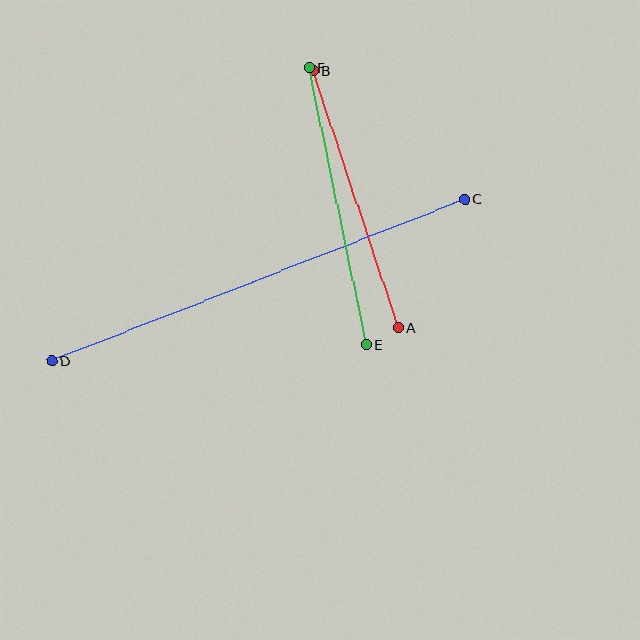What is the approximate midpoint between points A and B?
The midpoint is at approximately (356, 199) pixels.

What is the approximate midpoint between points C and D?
The midpoint is at approximately (258, 280) pixels.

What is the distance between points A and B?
The distance is approximately 271 pixels.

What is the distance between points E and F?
The distance is approximately 283 pixels.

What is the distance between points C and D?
The distance is approximately 443 pixels.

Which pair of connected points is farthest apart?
Points C and D are farthest apart.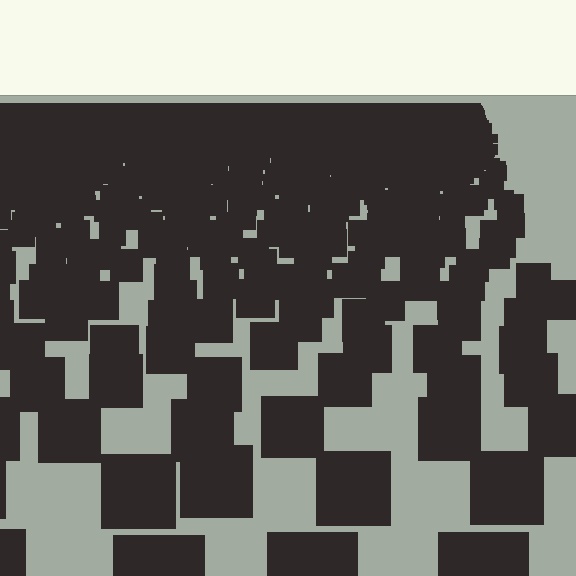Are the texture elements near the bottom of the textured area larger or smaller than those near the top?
Larger. Near the bottom, elements are closer to the viewer and appear at a bigger on-screen size.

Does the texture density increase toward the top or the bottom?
Density increases toward the top.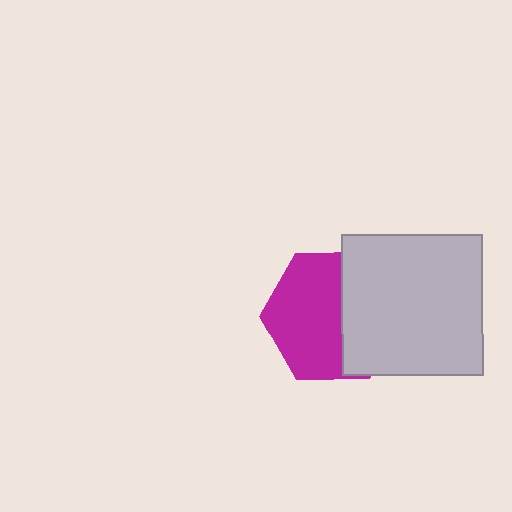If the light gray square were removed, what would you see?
You would see the complete magenta hexagon.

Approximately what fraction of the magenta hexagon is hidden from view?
Roughly 41% of the magenta hexagon is hidden behind the light gray square.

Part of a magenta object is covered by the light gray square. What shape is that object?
It is a hexagon.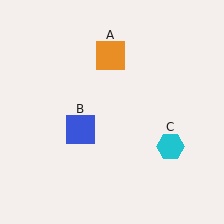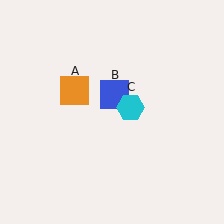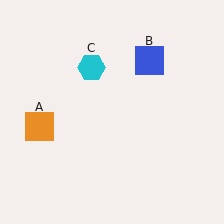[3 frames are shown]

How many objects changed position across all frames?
3 objects changed position: orange square (object A), blue square (object B), cyan hexagon (object C).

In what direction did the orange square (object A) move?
The orange square (object A) moved down and to the left.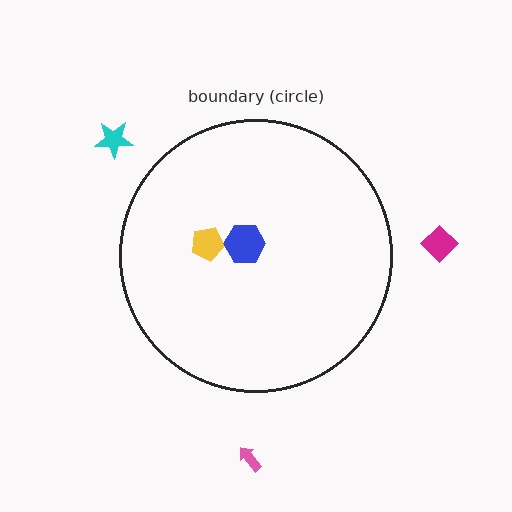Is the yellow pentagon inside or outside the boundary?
Inside.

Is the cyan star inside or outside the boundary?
Outside.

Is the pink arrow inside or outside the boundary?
Outside.